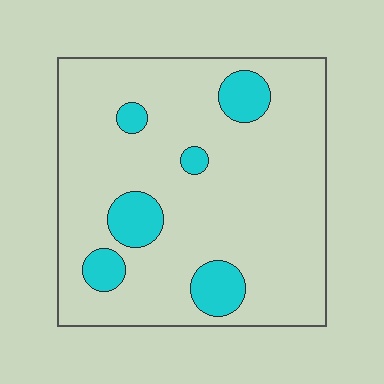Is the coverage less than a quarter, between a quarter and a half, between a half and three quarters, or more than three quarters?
Less than a quarter.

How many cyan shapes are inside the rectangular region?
6.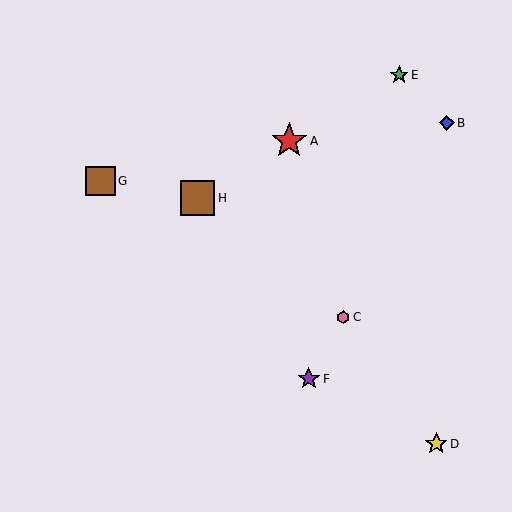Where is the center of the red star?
The center of the red star is at (289, 141).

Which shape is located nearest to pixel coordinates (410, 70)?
The green star (labeled E) at (399, 75) is nearest to that location.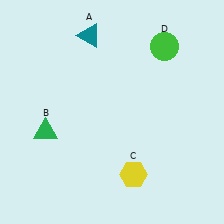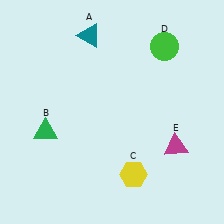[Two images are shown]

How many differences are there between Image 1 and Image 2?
There is 1 difference between the two images.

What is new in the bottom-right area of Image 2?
A magenta triangle (E) was added in the bottom-right area of Image 2.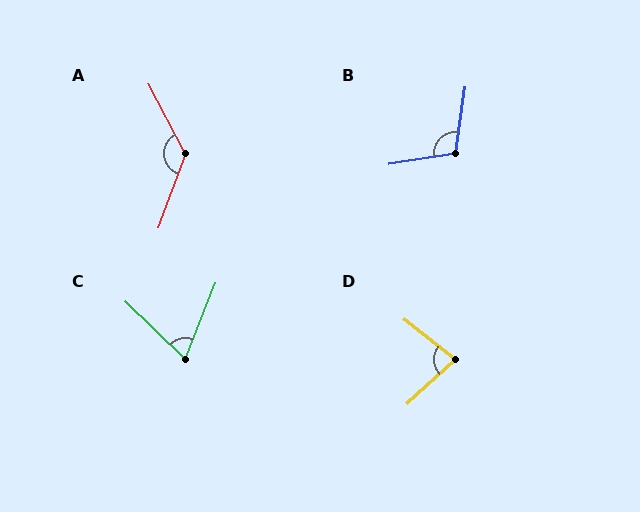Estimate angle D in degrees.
Approximately 81 degrees.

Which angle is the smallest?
C, at approximately 67 degrees.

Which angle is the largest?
A, at approximately 132 degrees.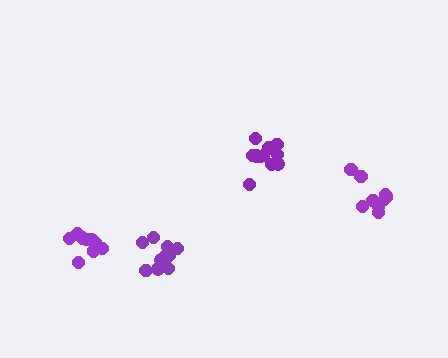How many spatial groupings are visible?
There are 4 spatial groupings.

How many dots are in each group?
Group 1: 9 dots, Group 2: 9 dots, Group 3: 10 dots, Group 4: 11 dots (39 total).